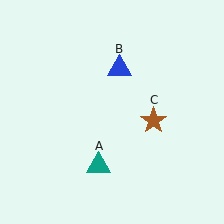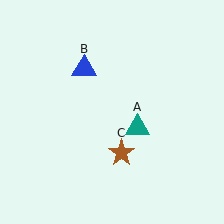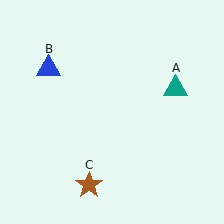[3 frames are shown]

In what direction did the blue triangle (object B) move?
The blue triangle (object B) moved left.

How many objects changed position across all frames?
3 objects changed position: teal triangle (object A), blue triangle (object B), brown star (object C).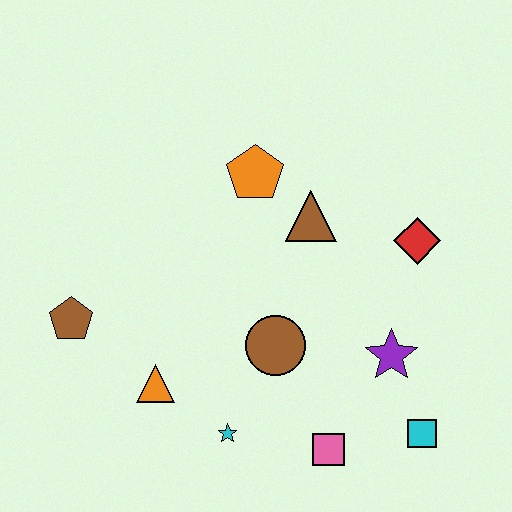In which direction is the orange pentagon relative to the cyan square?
The orange pentagon is above the cyan square.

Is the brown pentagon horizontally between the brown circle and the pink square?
No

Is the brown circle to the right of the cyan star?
Yes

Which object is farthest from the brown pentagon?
The cyan square is farthest from the brown pentagon.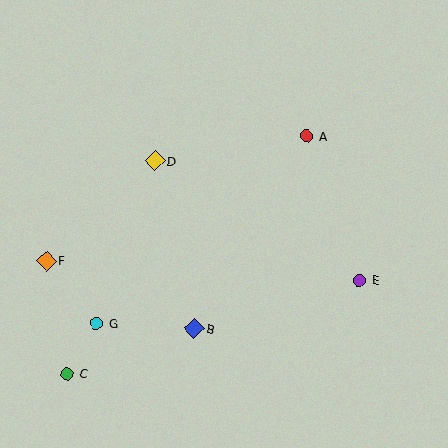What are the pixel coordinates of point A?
Point A is at (306, 136).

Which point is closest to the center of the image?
Point D at (155, 161) is closest to the center.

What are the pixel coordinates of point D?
Point D is at (155, 161).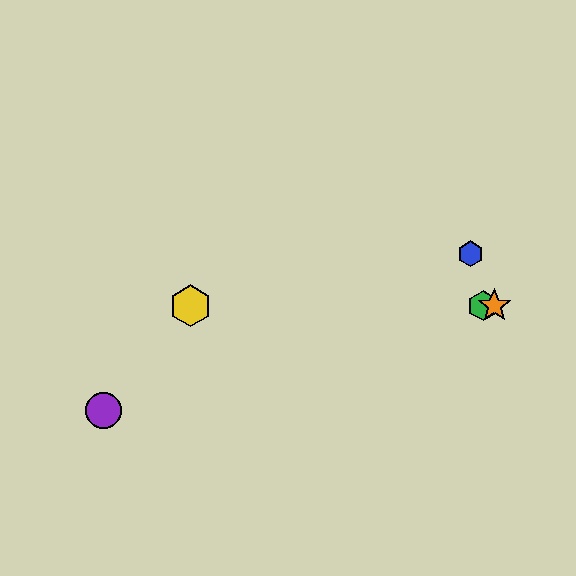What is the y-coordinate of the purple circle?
The purple circle is at y≈410.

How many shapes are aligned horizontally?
4 shapes (the red star, the green hexagon, the yellow hexagon, the orange star) are aligned horizontally.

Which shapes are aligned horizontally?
The red star, the green hexagon, the yellow hexagon, the orange star are aligned horizontally.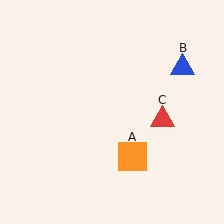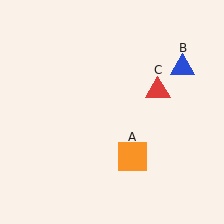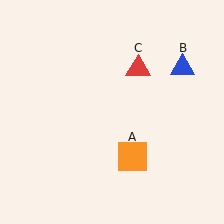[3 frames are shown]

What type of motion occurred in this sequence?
The red triangle (object C) rotated counterclockwise around the center of the scene.